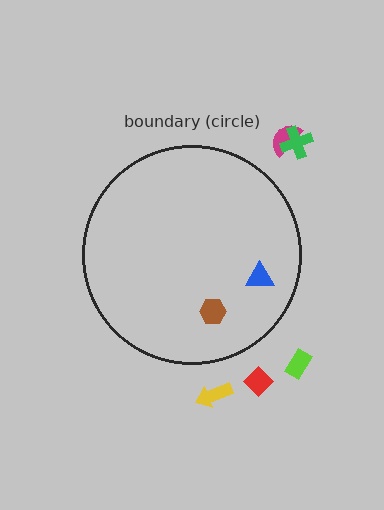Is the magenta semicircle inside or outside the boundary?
Outside.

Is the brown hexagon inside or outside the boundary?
Inside.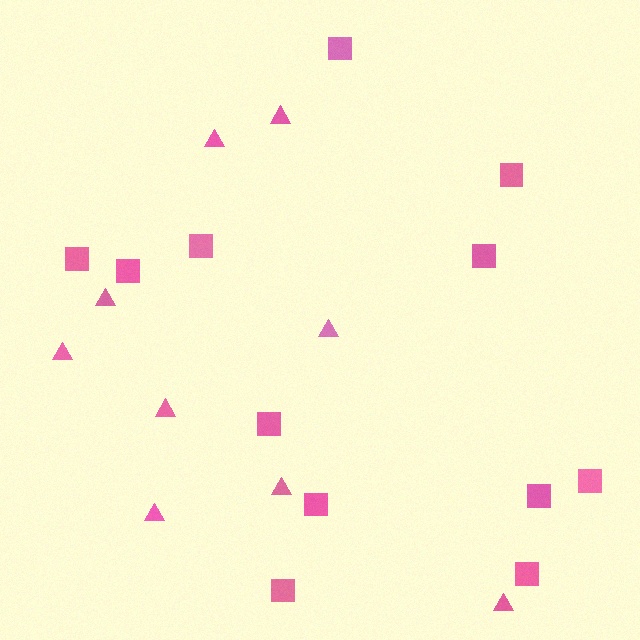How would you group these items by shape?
There are 2 groups: one group of triangles (9) and one group of squares (12).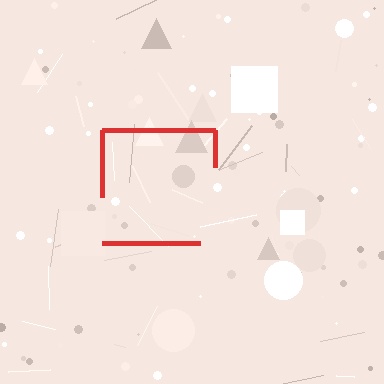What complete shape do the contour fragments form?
The contour fragments form a square.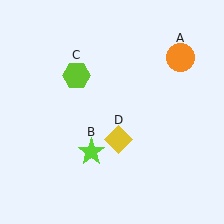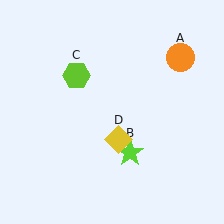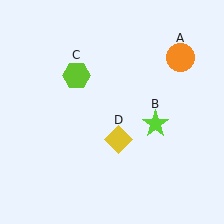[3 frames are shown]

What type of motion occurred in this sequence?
The lime star (object B) rotated counterclockwise around the center of the scene.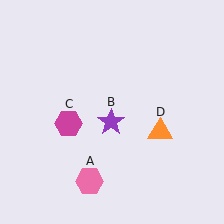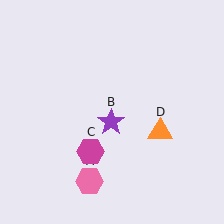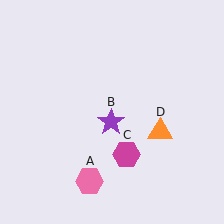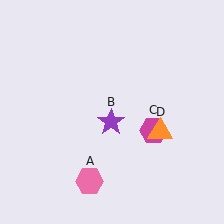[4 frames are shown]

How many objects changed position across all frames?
1 object changed position: magenta hexagon (object C).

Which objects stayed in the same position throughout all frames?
Pink hexagon (object A) and purple star (object B) and orange triangle (object D) remained stationary.